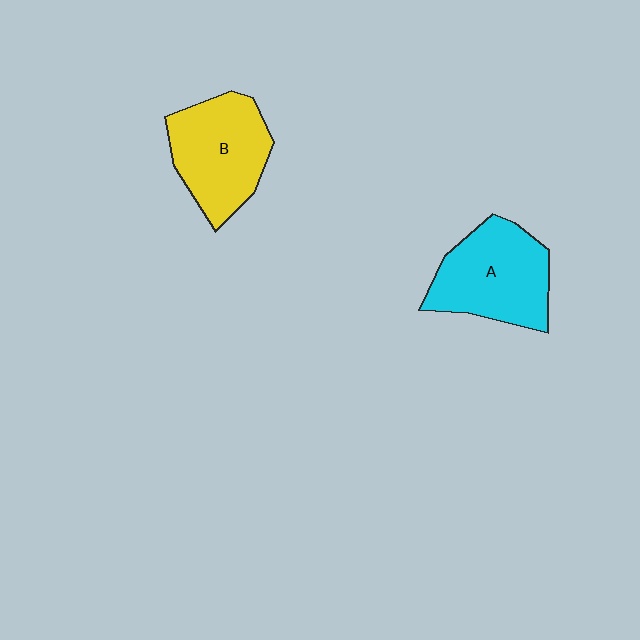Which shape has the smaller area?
Shape B (yellow).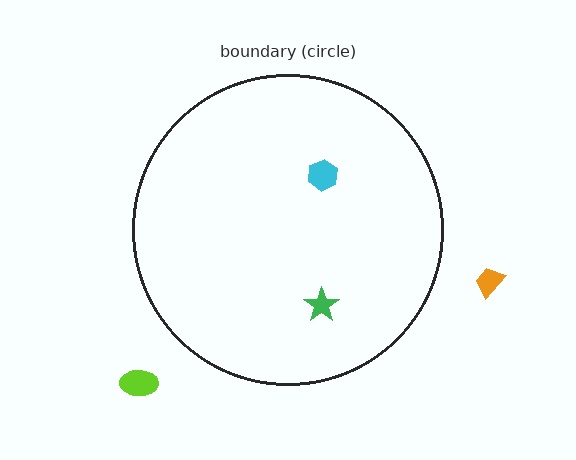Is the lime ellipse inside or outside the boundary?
Outside.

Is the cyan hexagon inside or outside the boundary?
Inside.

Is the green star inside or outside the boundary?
Inside.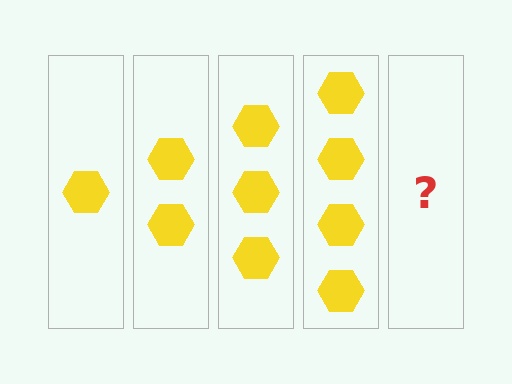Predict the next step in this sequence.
The next step is 5 hexagons.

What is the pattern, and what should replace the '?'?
The pattern is that each step adds one more hexagon. The '?' should be 5 hexagons.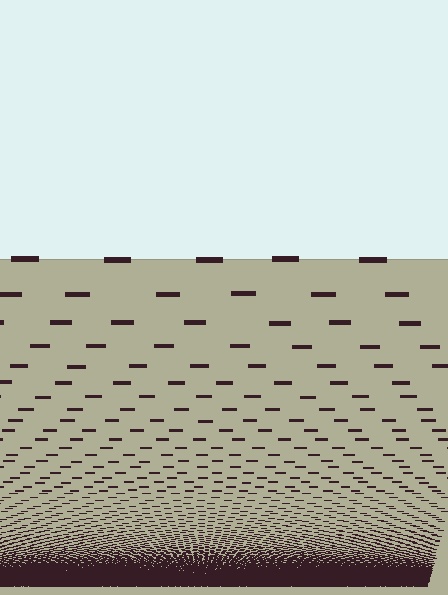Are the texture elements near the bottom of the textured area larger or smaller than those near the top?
Smaller. The gradient is inverted — elements near the bottom are smaller and denser.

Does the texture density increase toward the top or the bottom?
Density increases toward the bottom.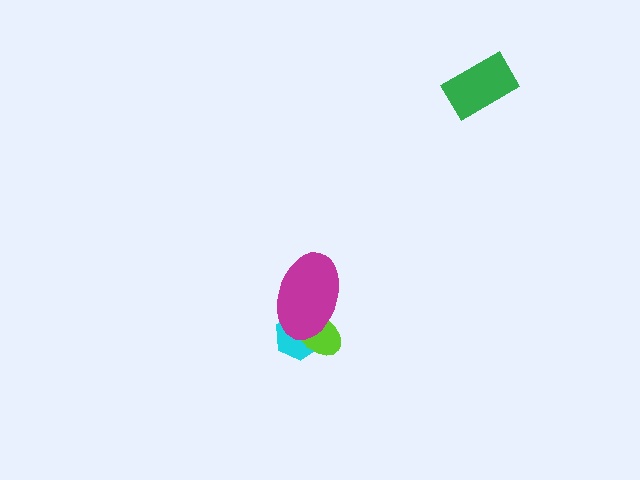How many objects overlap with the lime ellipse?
2 objects overlap with the lime ellipse.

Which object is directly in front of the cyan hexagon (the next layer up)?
The lime ellipse is directly in front of the cyan hexagon.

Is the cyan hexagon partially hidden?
Yes, it is partially covered by another shape.